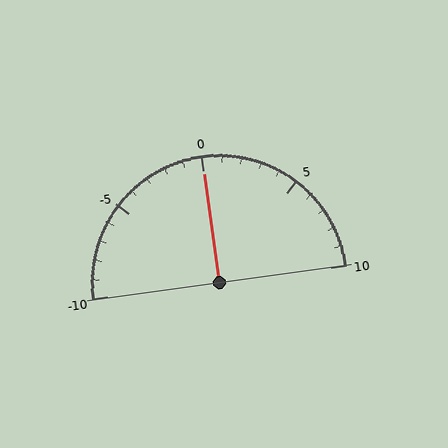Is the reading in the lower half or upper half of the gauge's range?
The reading is in the upper half of the range (-10 to 10).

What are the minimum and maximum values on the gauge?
The gauge ranges from -10 to 10.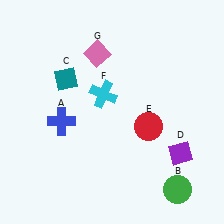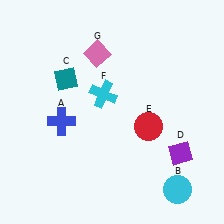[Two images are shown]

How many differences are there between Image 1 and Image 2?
There is 1 difference between the two images.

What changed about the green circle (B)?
In Image 1, B is green. In Image 2, it changed to cyan.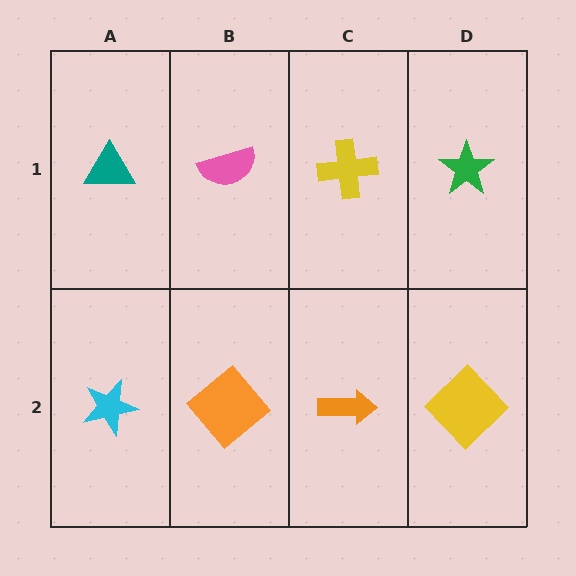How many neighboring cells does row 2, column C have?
3.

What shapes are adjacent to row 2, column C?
A yellow cross (row 1, column C), an orange diamond (row 2, column B), a yellow diamond (row 2, column D).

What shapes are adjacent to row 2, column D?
A green star (row 1, column D), an orange arrow (row 2, column C).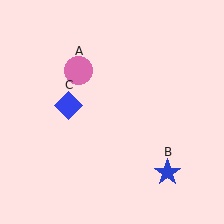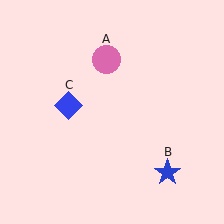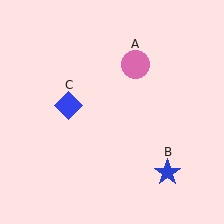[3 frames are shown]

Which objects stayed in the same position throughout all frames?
Blue star (object B) and blue diamond (object C) remained stationary.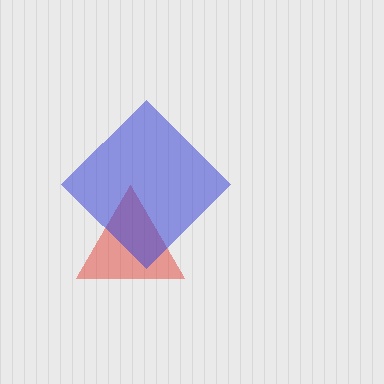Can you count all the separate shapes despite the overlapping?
Yes, there are 2 separate shapes.